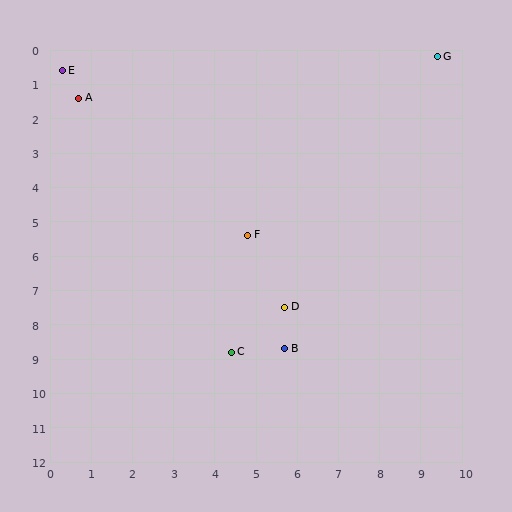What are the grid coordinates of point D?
Point D is at approximately (5.7, 7.5).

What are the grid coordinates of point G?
Point G is at approximately (9.4, 0.2).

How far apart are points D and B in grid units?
Points D and B are about 1.2 grid units apart.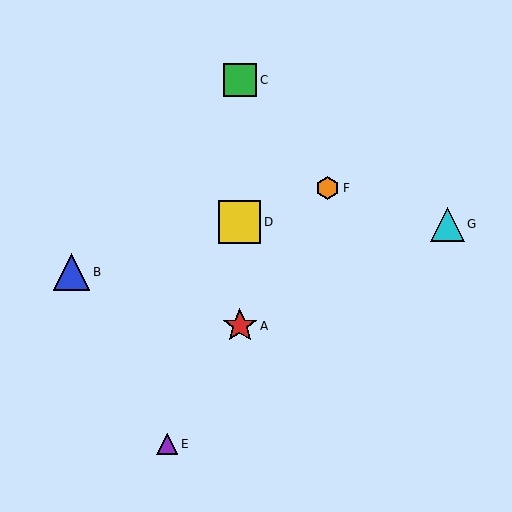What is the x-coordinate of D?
Object D is at x≈240.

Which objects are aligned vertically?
Objects A, C, D are aligned vertically.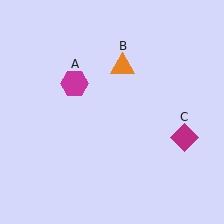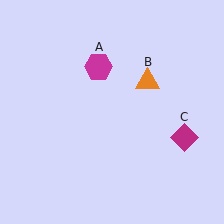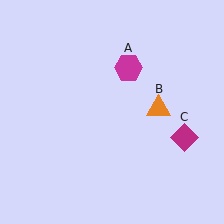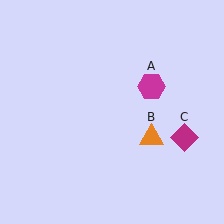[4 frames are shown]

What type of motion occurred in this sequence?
The magenta hexagon (object A), orange triangle (object B) rotated clockwise around the center of the scene.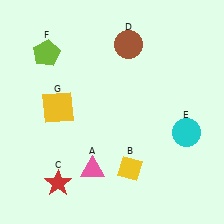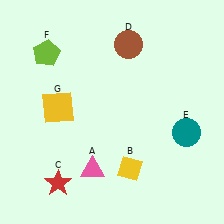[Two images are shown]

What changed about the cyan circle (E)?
In Image 1, E is cyan. In Image 2, it changed to teal.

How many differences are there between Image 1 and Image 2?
There is 1 difference between the two images.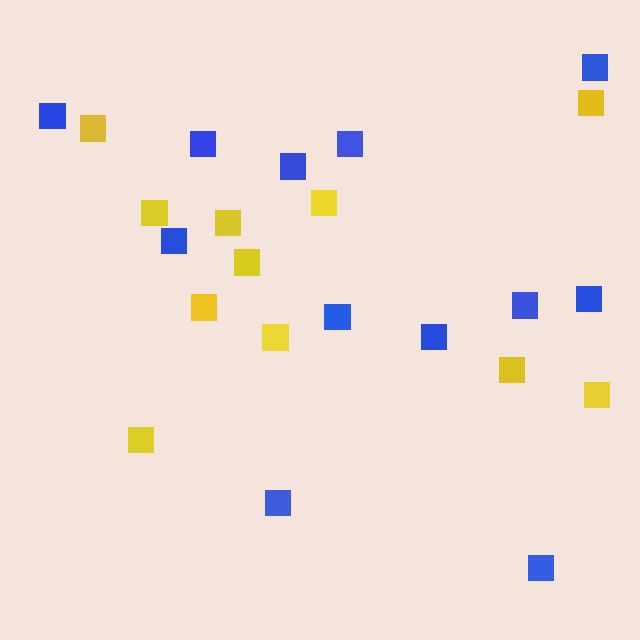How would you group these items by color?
There are 2 groups: one group of blue squares (12) and one group of yellow squares (11).